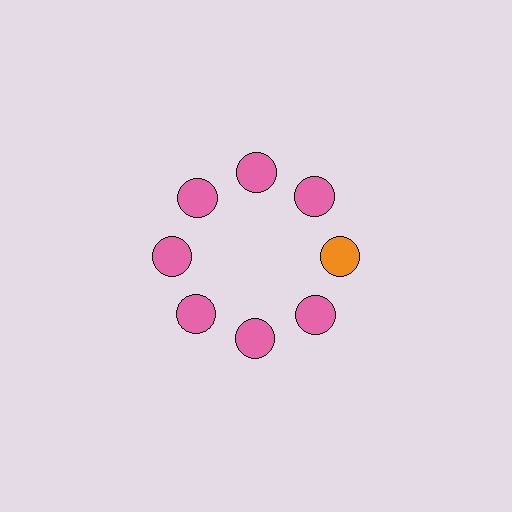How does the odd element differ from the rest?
It has a different color: orange instead of pink.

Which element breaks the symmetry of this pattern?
The orange circle at roughly the 3 o'clock position breaks the symmetry. All other shapes are pink circles.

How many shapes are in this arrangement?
There are 8 shapes arranged in a ring pattern.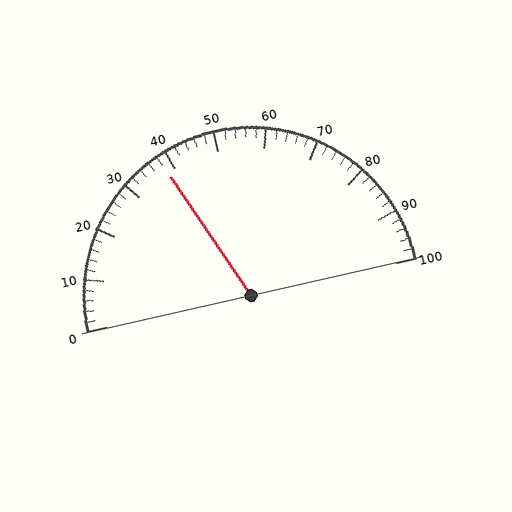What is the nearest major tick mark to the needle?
The nearest major tick mark is 40.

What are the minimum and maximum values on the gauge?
The gauge ranges from 0 to 100.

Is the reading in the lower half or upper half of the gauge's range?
The reading is in the lower half of the range (0 to 100).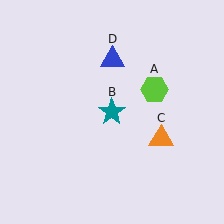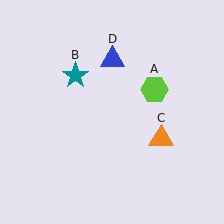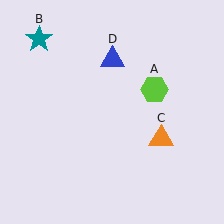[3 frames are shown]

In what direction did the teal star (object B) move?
The teal star (object B) moved up and to the left.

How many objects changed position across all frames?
1 object changed position: teal star (object B).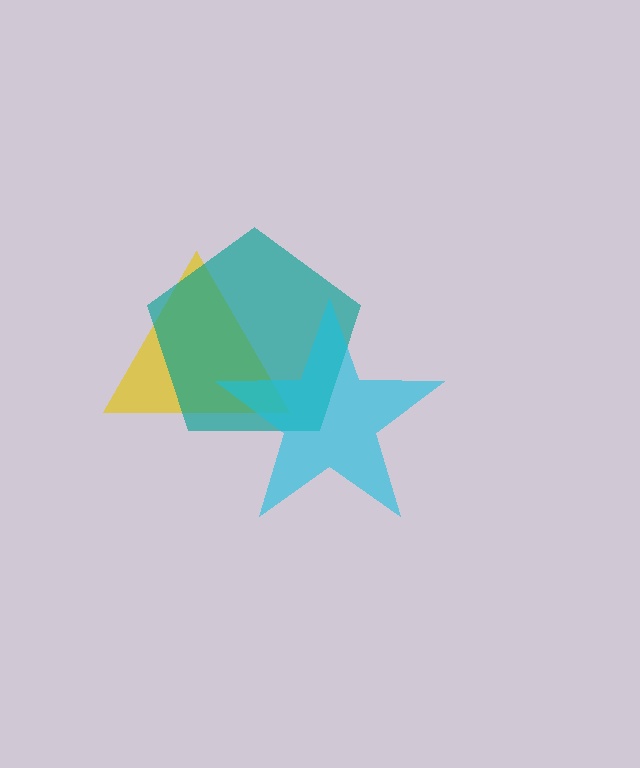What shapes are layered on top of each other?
The layered shapes are: a yellow triangle, a teal pentagon, a cyan star.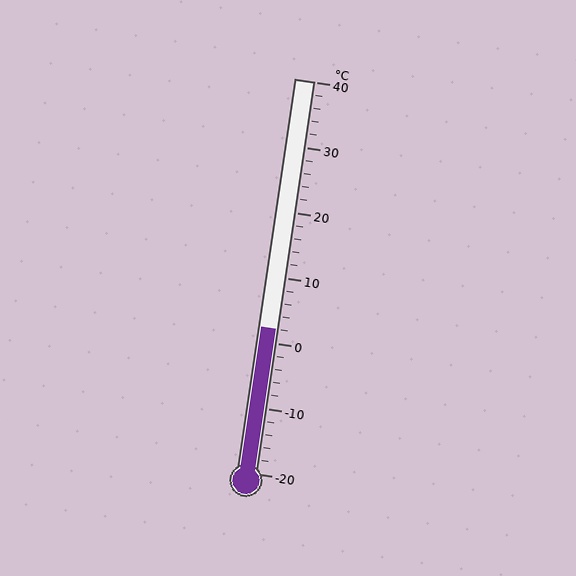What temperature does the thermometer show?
The thermometer shows approximately 2°C.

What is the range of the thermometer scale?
The thermometer scale ranges from -20°C to 40°C.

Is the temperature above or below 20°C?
The temperature is below 20°C.